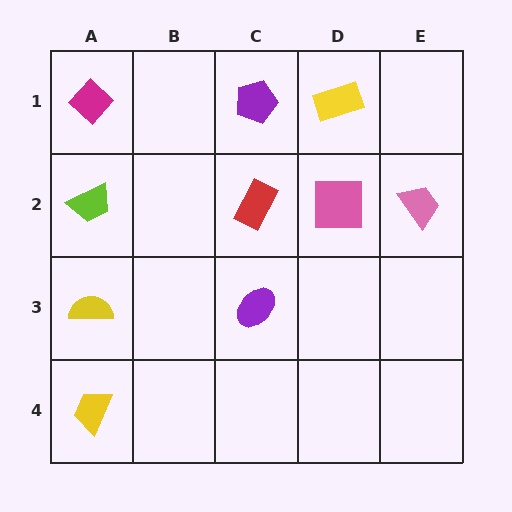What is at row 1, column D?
A yellow rectangle.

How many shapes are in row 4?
1 shape.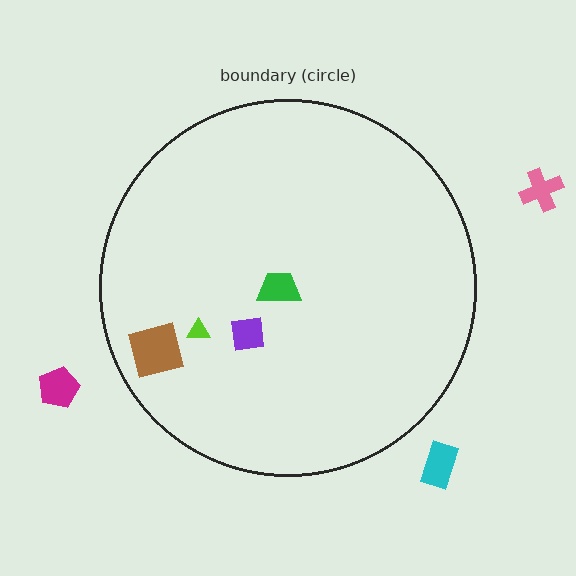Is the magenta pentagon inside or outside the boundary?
Outside.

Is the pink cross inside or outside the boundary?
Outside.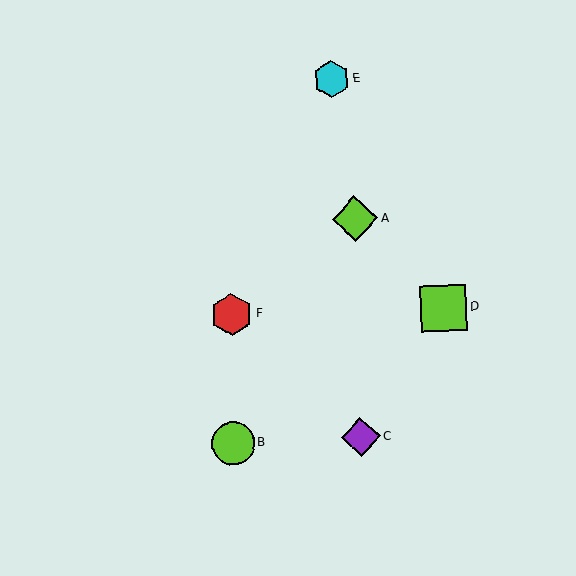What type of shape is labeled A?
Shape A is a lime diamond.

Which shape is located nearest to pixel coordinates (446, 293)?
The lime square (labeled D) at (444, 308) is nearest to that location.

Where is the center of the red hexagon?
The center of the red hexagon is at (232, 315).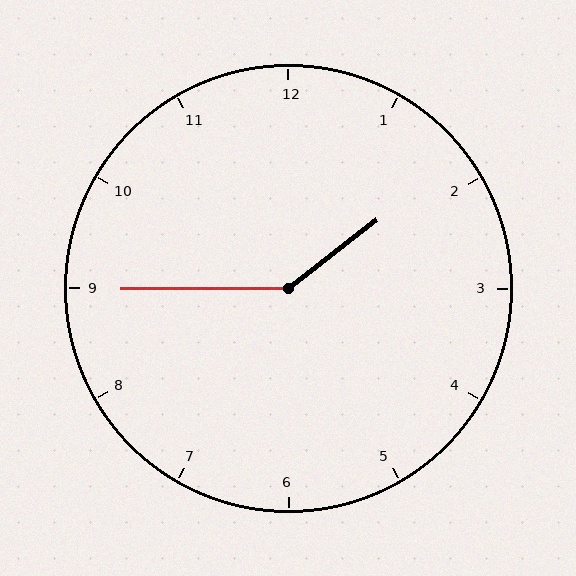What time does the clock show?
1:45.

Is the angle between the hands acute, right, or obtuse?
It is obtuse.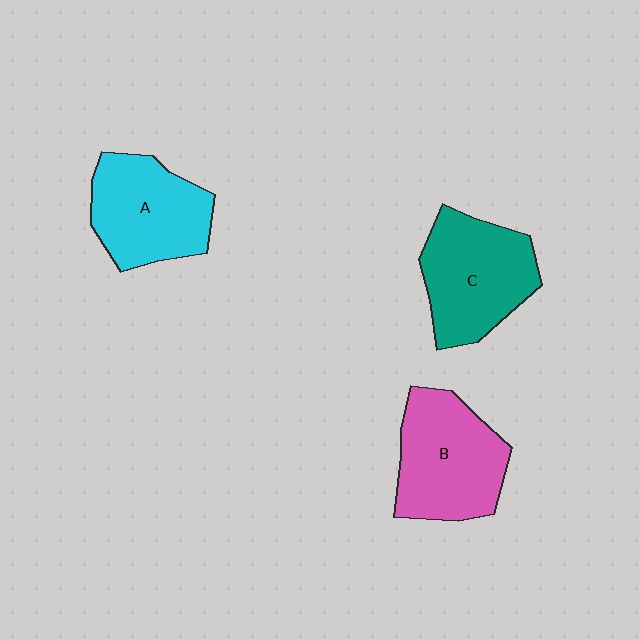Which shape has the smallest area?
Shape A (cyan).